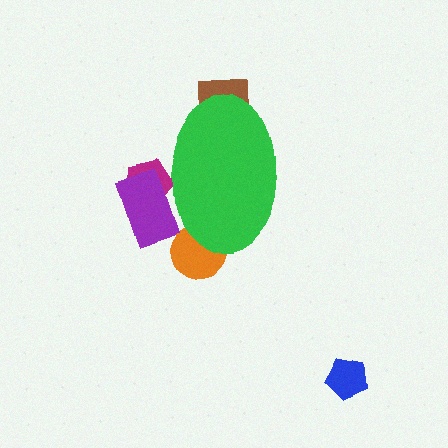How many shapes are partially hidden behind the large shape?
4 shapes are partially hidden.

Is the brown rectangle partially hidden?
Yes, the brown rectangle is partially hidden behind the green ellipse.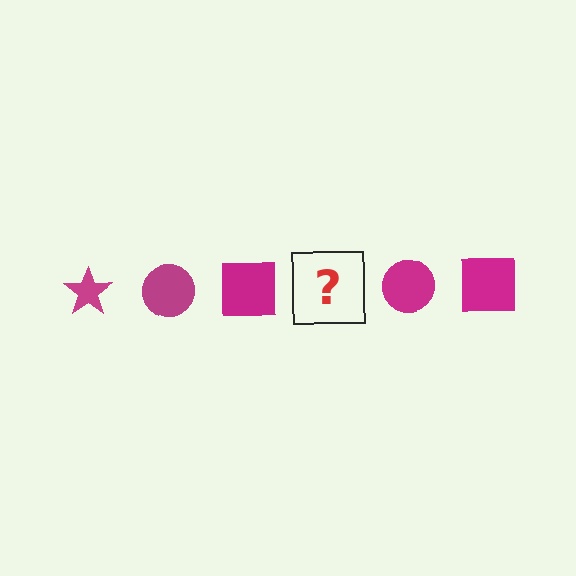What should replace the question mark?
The question mark should be replaced with a magenta star.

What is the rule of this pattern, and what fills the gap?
The rule is that the pattern cycles through star, circle, square shapes in magenta. The gap should be filled with a magenta star.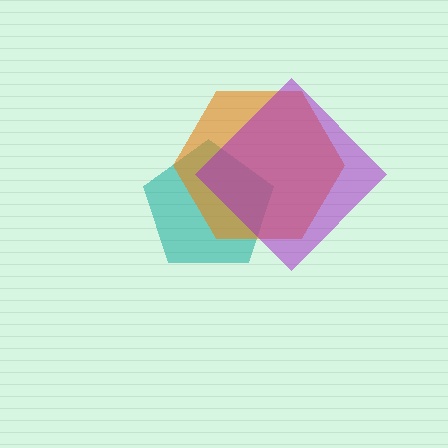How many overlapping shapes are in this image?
There are 3 overlapping shapes in the image.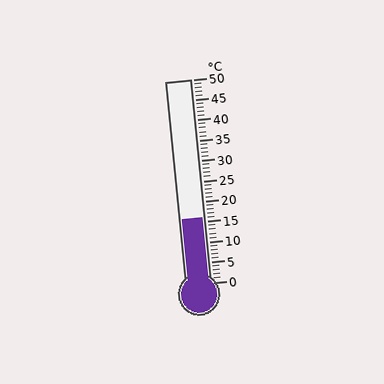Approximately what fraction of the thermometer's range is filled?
The thermometer is filled to approximately 30% of its range.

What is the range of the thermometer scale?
The thermometer scale ranges from 0°C to 50°C.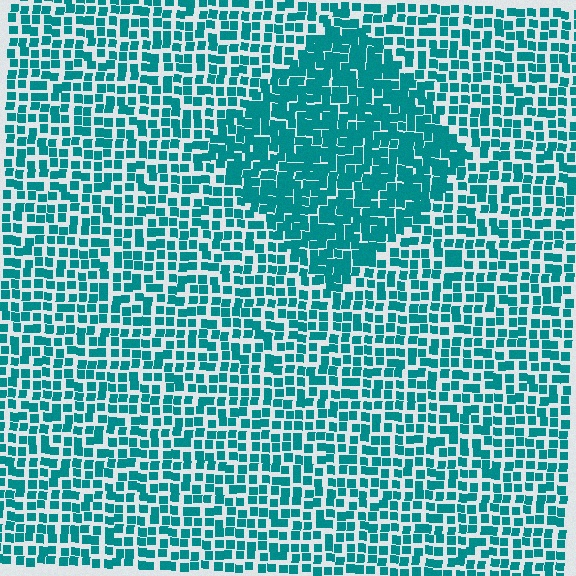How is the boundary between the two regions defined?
The boundary is defined by a change in element density (approximately 1.7x ratio). All elements are the same color, size, and shape.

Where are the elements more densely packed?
The elements are more densely packed inside the diamond boundary.